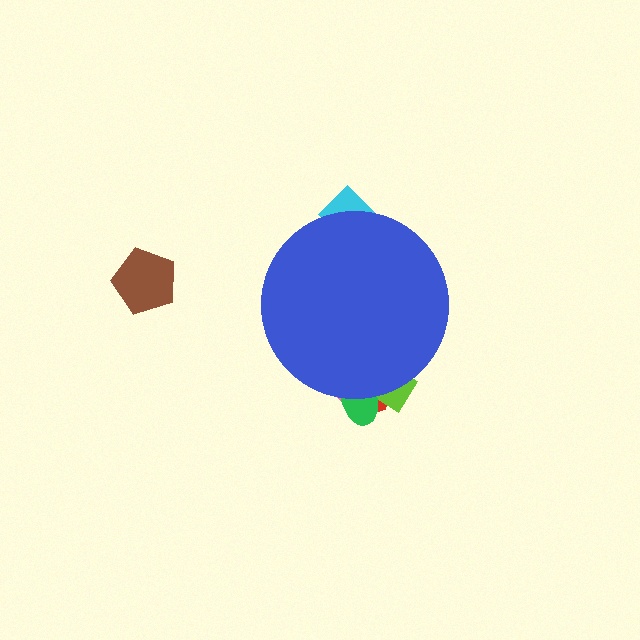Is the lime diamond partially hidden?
Yes, the lime diamond is partially hidden behind the blue circle.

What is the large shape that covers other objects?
A blue circle.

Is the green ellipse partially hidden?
Yes, the green ellipse is partially hidden behind the blue circle.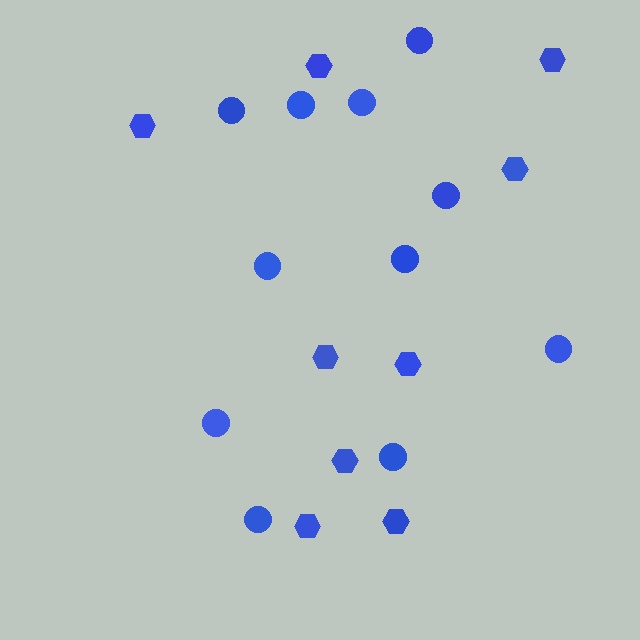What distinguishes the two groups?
There are 2 groups: one group of circles (11) and one group of hexagons (9).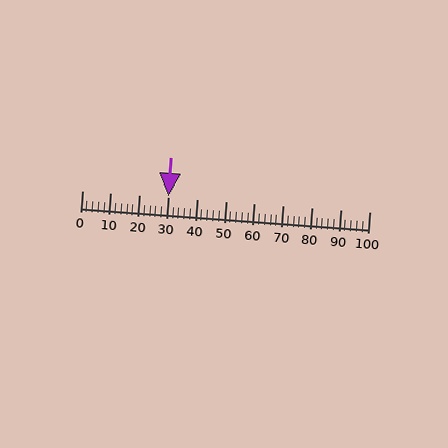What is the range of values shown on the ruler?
The ruler shows values from 0 to 100.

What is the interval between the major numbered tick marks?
The major tick marks are spaced 10 units apart.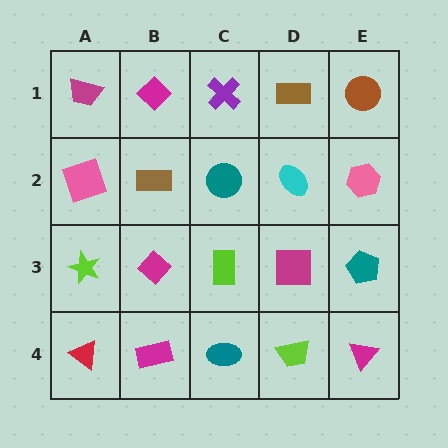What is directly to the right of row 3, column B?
A lime rectangle.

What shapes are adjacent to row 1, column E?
A pink hexagon (row 2, column E), a brown rectangle (row 1, column D).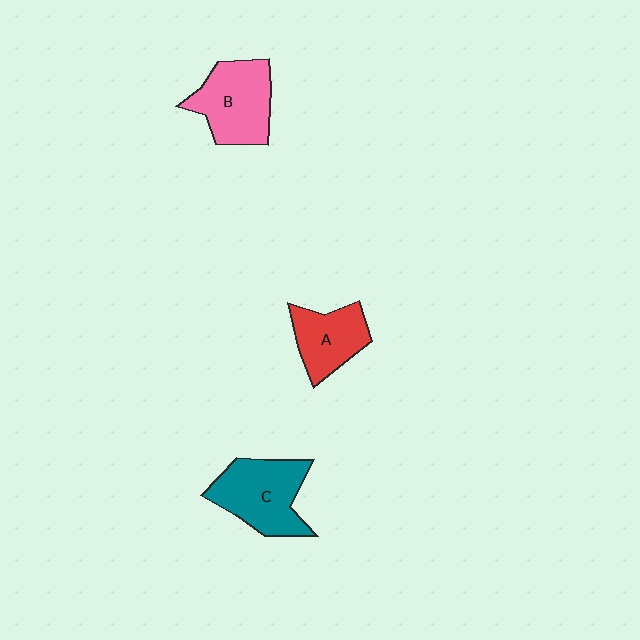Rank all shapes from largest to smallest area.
From largest to smallest: C (teal), B (pink), A (red).